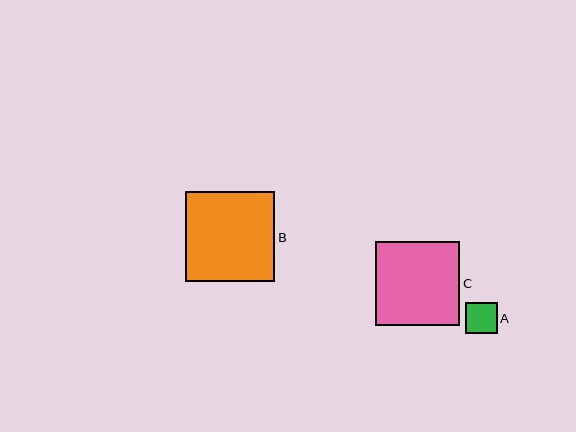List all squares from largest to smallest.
From largest to smallest: B, C, A.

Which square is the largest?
Square B is the largest with a size of approximately 89 pixels.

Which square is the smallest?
Square A is the smallest with a size of approximately 31 pixels.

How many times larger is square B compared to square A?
Square B is approximately 2.8 times the size of square A.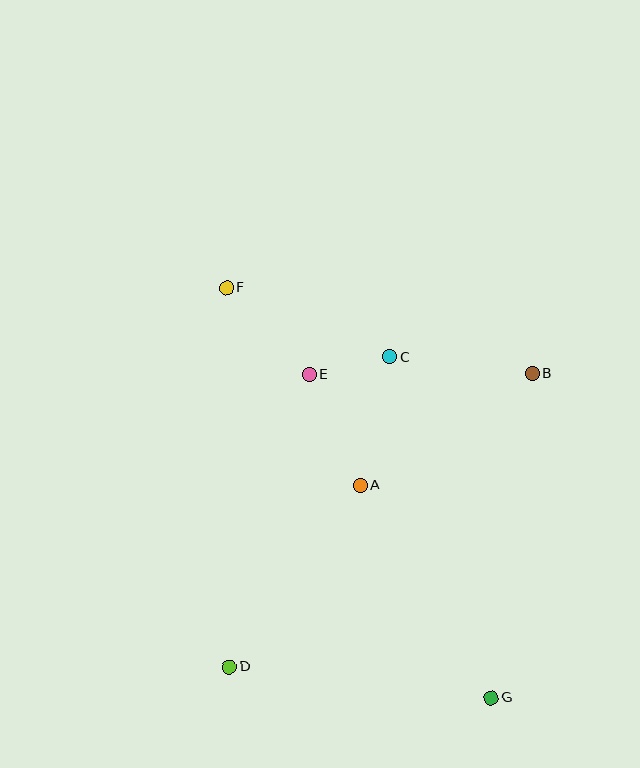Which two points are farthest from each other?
Points F and G are farthest from each other.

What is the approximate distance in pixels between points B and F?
The distance between B and F is approximately 318 pixels.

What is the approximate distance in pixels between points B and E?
The distance between B and E is approximately 223 pixels.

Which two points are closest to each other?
Points C and E are closest to each other.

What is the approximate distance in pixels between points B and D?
The distance between B and D is approximately 422 pixels.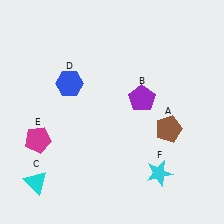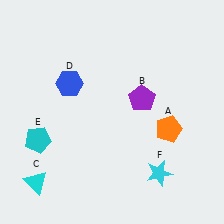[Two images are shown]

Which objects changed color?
A changed from brown to orange. E changed from magenta to cyan.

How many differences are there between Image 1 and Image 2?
There are 2 differences between the two images.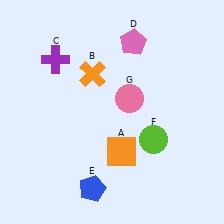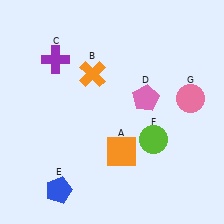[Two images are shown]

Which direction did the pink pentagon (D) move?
The pink pentagon (D) moved down.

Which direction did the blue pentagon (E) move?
The blue pentagon (E) moved left.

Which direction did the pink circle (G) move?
The pink circle (G) moved right.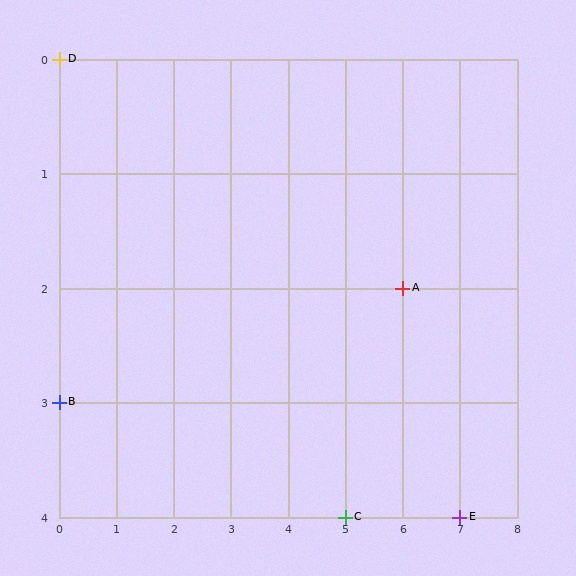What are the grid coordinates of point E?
Point E is at grid coordinates (7, 4).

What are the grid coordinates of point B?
Point B is at grid coordinates (0, 3).